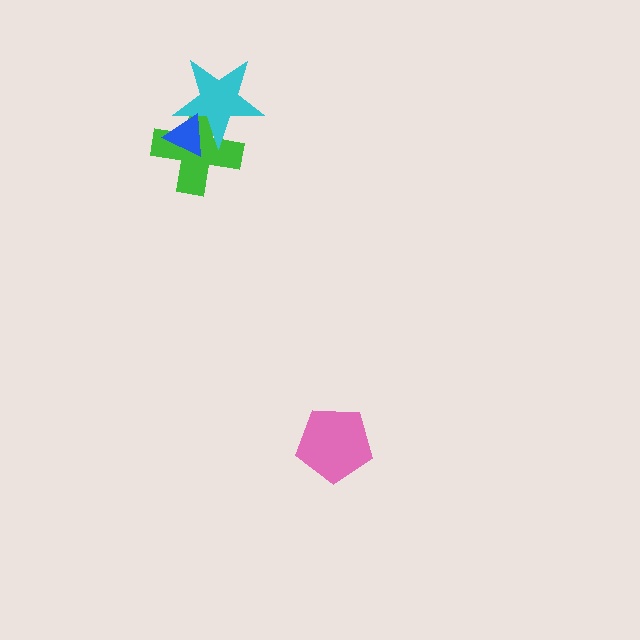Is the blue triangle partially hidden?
No, no other shape covers it.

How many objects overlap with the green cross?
2 objects overlap with the green cross.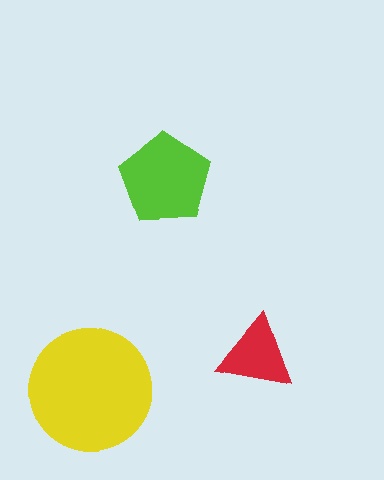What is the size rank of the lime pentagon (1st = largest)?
2nd.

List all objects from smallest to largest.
The red triangle, the lime pentagon, the yellow circle.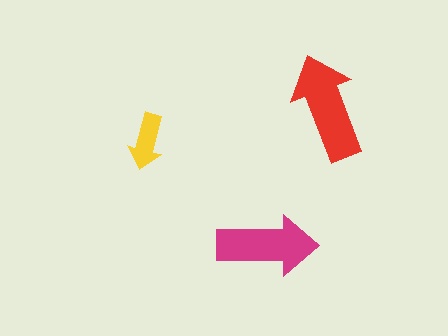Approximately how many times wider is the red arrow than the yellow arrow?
About 2 times wider.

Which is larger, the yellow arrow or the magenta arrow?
The magenta one.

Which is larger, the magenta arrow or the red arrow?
The red one.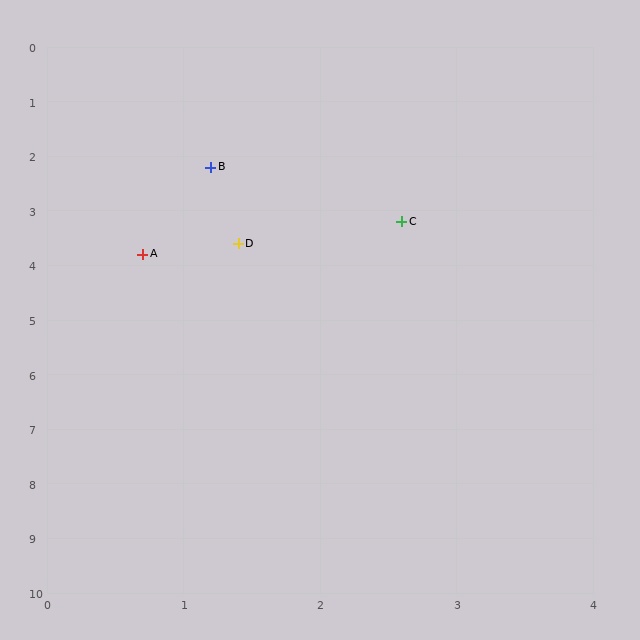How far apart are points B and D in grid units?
Points B and D are about 1.4 grid units apart.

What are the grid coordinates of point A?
Point A is at approximately (0.7, 3.8).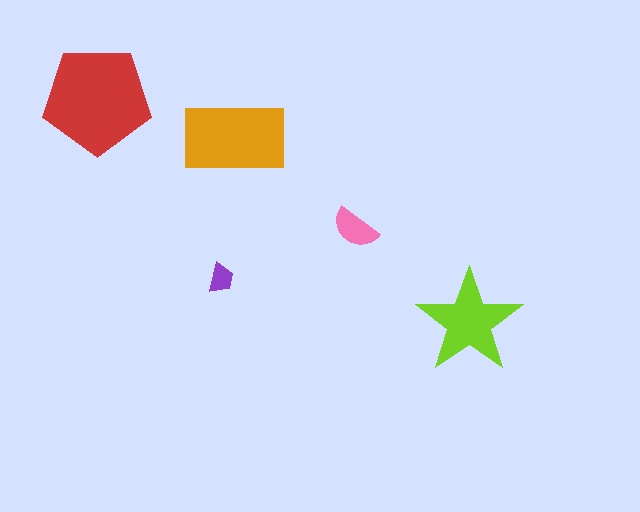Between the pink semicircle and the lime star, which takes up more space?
The lime star.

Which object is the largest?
The red pentagon.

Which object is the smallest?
The purple trapezoid.